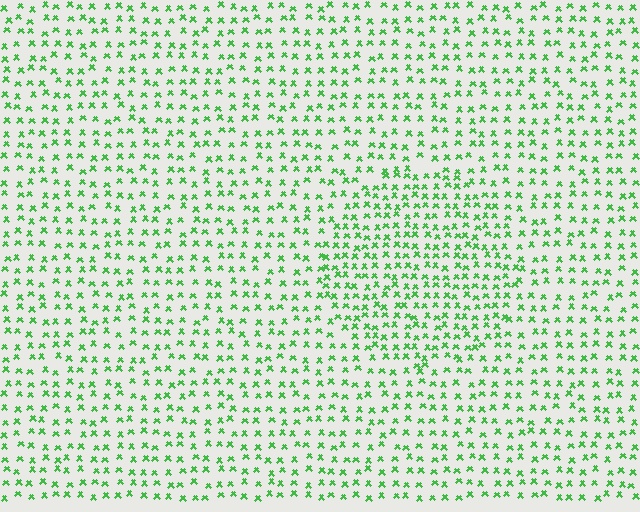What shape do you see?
I see a circle.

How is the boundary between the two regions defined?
The boundary is defined by a change in element density (approximately 1.6x ratio). All elements are the same color, size, and shape.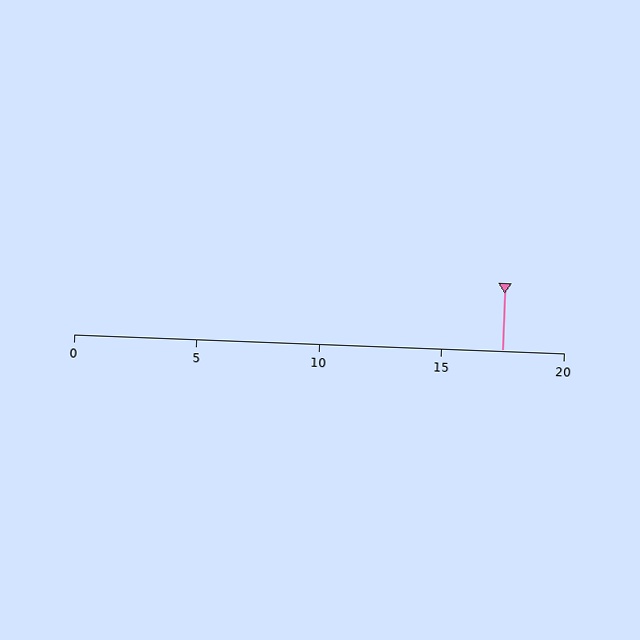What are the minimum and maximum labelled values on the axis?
The axis runs from 0 to 20.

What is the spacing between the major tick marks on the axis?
The major ticks are spaced 5 apart.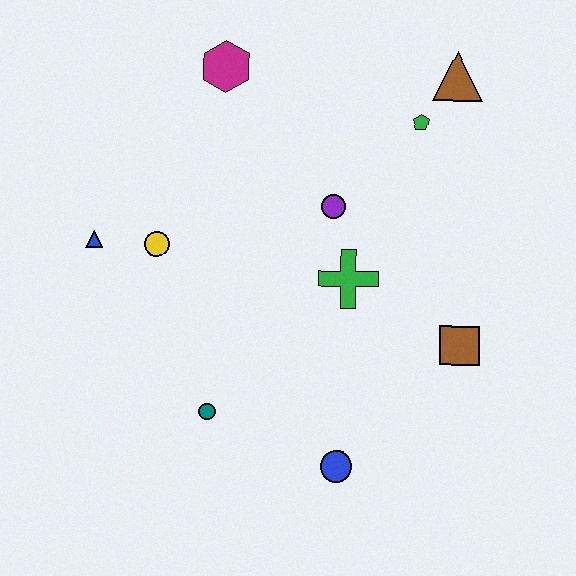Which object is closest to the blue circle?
The teal circle is closest to the blue circle.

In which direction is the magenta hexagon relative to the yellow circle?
The magenta hexagon is above the yellow circle.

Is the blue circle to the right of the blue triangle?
Yes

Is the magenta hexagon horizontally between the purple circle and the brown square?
No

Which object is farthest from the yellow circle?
The brown triangle is farthest from the yellow circle.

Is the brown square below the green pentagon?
Yes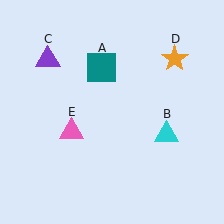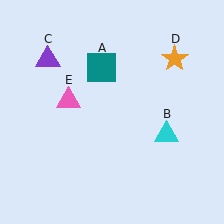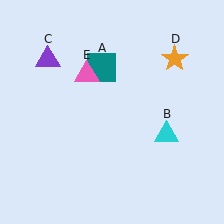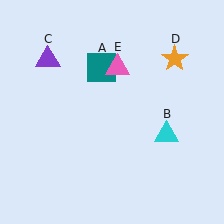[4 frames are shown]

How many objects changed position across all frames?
1 object changed position: pink triangle (object E).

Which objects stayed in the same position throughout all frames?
Teal square (object A) and cyan triangle (object B) and purple triangle (object C) and orange star (object D) remained stationary.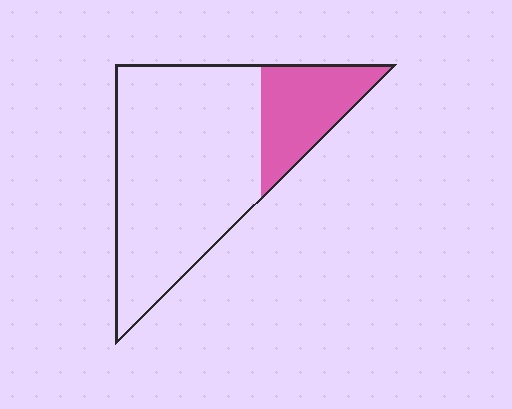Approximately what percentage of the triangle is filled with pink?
Approximately 25%.